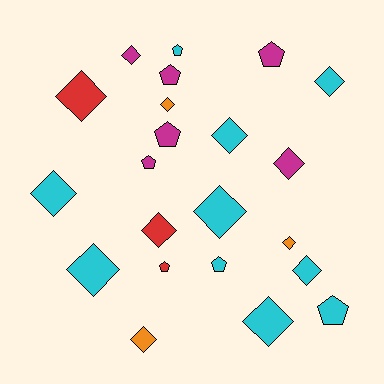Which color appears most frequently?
Cyan, with 10 objects.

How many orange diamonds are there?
There are 3 orange diamonds.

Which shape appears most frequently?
Diamond, with 14 objects.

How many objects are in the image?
There are 22 objects.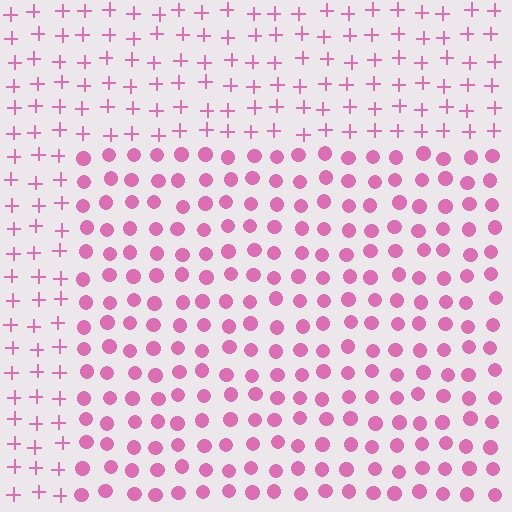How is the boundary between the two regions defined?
The boundary is defined by a change in element shape: circles inside vs. plus signs outside. All elements share the same color and spacing.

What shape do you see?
I see a rectangle.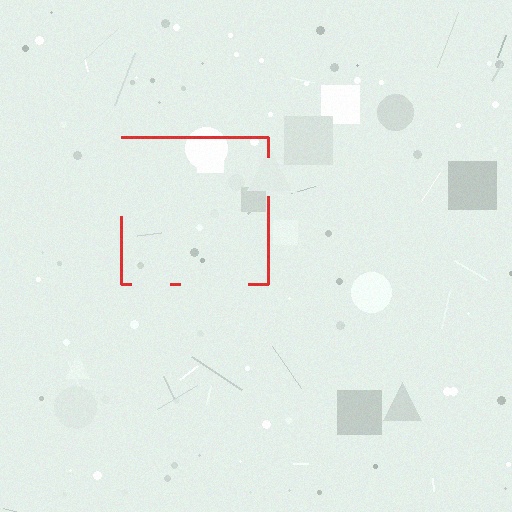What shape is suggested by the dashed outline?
The dashed outline suggests a square.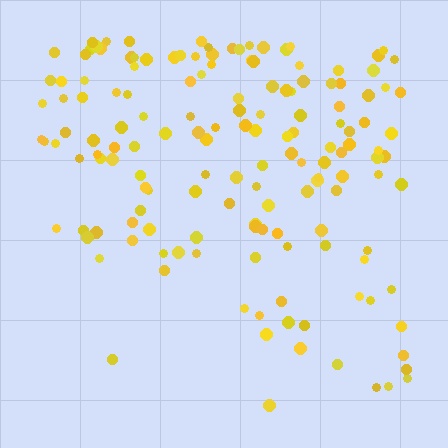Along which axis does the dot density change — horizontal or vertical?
Vertical.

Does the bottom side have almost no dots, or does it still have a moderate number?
Still a moderate number, just noticeably fewer than the top.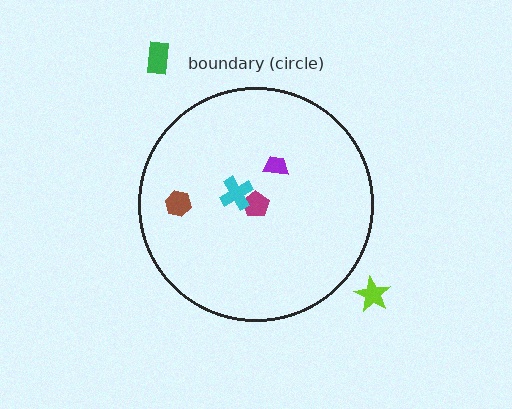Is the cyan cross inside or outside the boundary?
Inside.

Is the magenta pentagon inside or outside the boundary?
Inside.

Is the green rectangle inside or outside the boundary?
Outside.